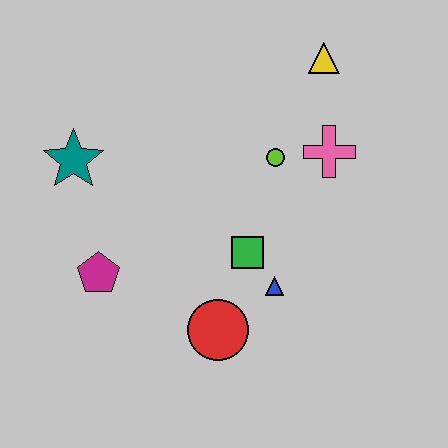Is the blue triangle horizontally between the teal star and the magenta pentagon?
No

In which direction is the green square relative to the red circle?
The green square is above the red circle.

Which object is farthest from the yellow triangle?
The magenta pentagon is farthest from the yellow triangle.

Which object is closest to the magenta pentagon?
The teal star is closest to the magenta pentagon.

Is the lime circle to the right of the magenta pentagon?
Yes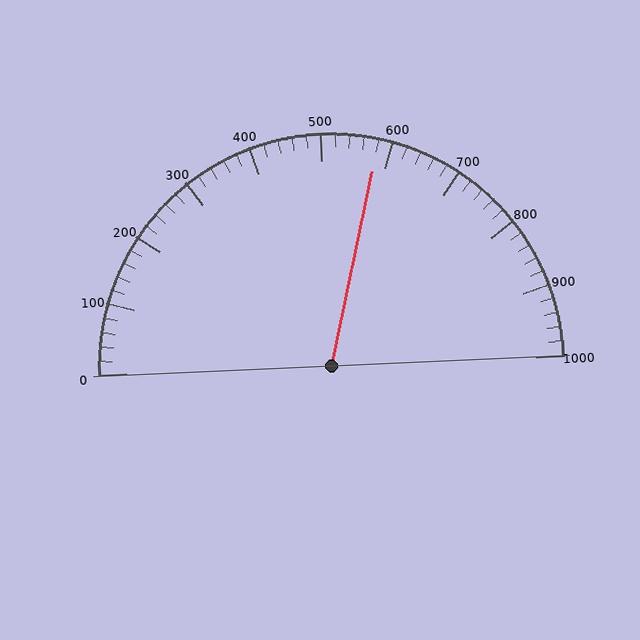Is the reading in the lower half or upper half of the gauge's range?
The reading is in the upper half of the range (0 to 1000).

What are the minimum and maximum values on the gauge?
The gauge ranges from 0 to 1000.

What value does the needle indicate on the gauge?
The needle indicates approximately 580.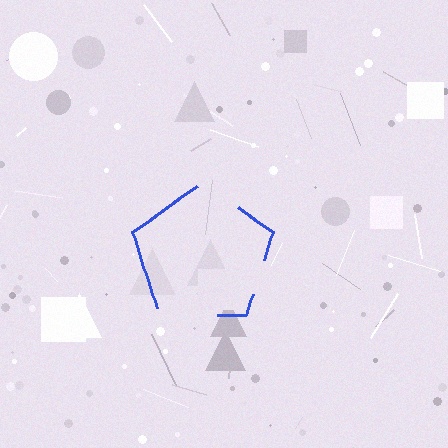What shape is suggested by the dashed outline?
The dashed outline suggests a pentagon.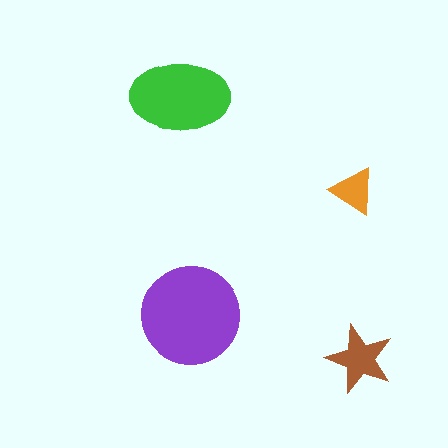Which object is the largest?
The purple circle.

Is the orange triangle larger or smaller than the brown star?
Smaller.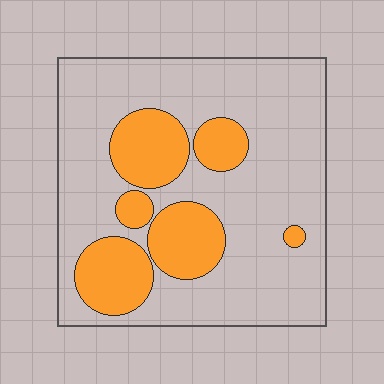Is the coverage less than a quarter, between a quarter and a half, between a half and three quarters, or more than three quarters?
Between a quarter and a half.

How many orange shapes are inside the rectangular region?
6.